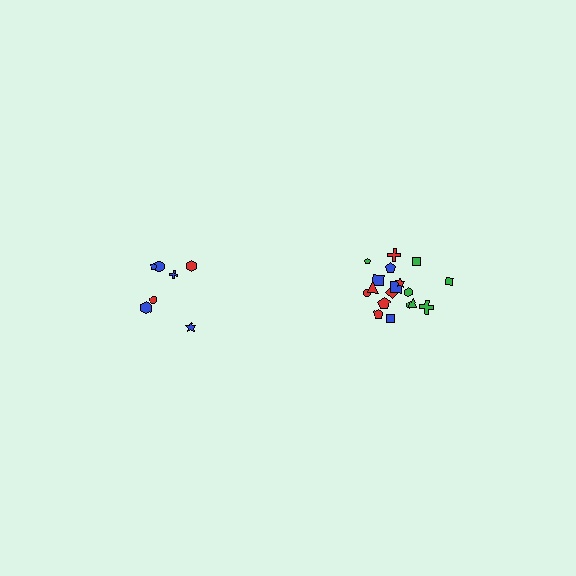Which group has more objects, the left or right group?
The right group.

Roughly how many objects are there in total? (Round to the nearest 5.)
Roughly 25 objects in total.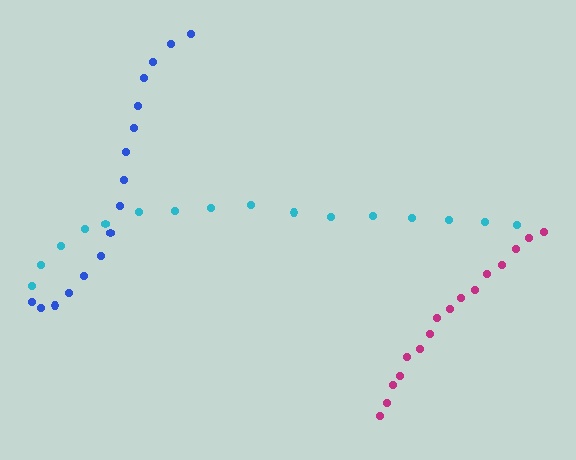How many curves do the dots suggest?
There are 3 distinct paths.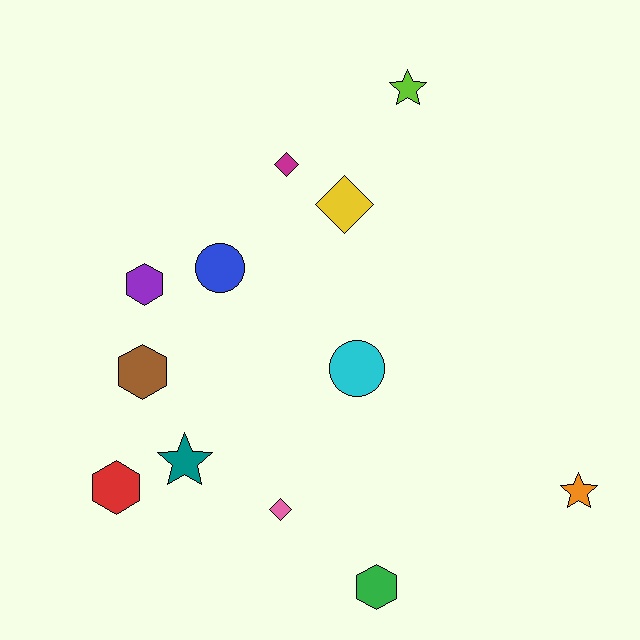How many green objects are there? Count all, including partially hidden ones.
There is 1 green object.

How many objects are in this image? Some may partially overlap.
There are 12 objects.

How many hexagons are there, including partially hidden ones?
There are 4 hexagons.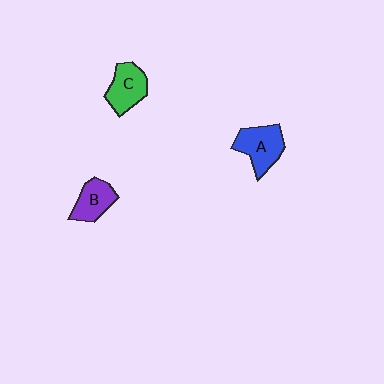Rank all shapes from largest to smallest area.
From largest to smallest: A (blue), C (green), B (purple).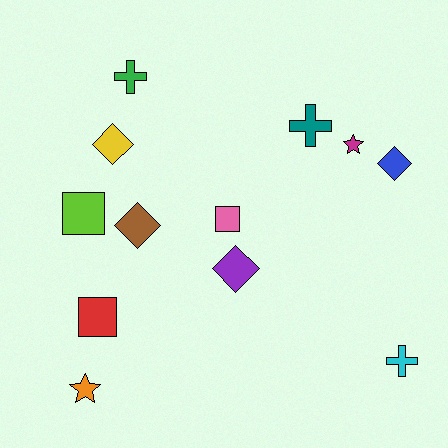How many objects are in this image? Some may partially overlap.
There are 12 objects.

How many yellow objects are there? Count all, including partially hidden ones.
There is 1 yellow object.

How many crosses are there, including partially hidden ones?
There are 3 crosses.